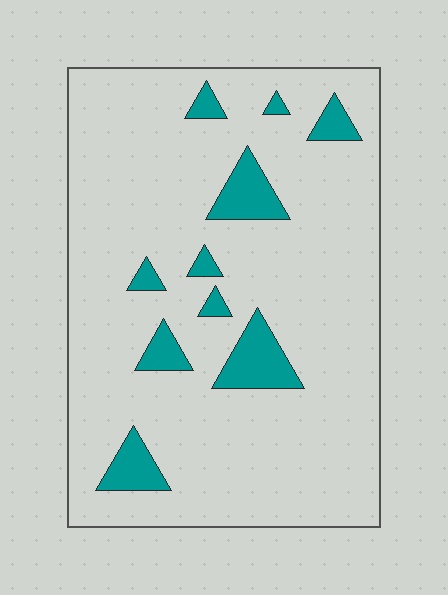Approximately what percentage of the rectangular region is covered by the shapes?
Approximately 10%.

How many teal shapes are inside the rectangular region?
10.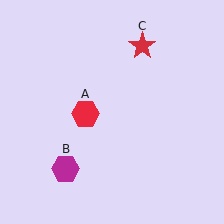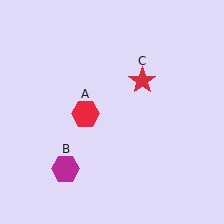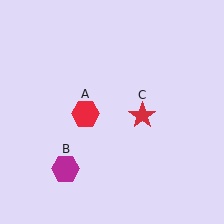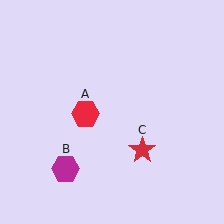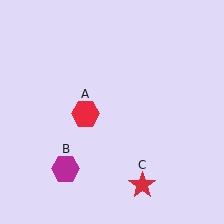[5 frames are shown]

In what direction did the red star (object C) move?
The red star (object C) moved down.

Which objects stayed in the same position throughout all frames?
Red hexagon (object A) and magenta hexagon (object B) remained stationary.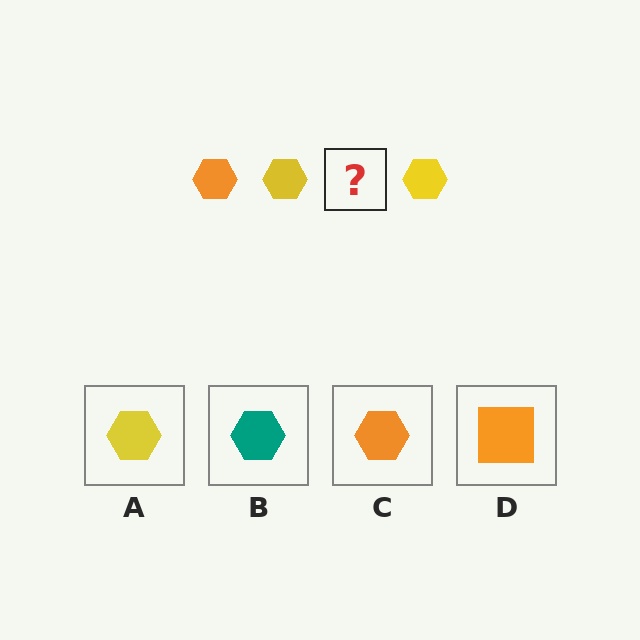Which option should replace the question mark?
Option C.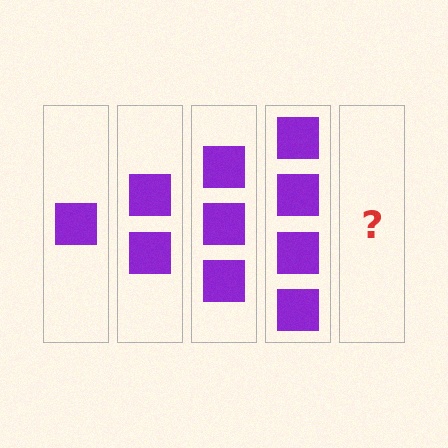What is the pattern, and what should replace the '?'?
The pattern is that each step adds one more square. The '?' should be 5 squares.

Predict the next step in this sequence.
The next step is 5 squares.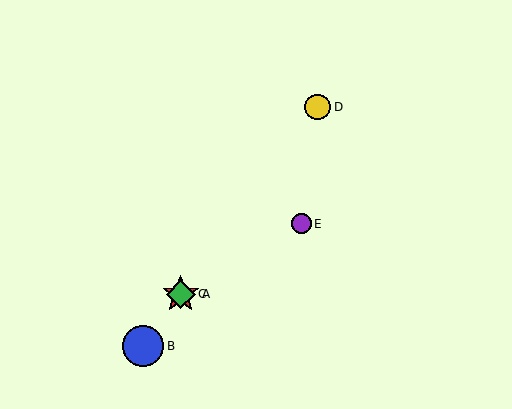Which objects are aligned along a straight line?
Objects A, B, C, D are aligned along a straight line.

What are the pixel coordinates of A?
Object A is at (181, 294).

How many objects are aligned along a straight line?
4 objects (A, B, C, D) are aligned along a straight line.